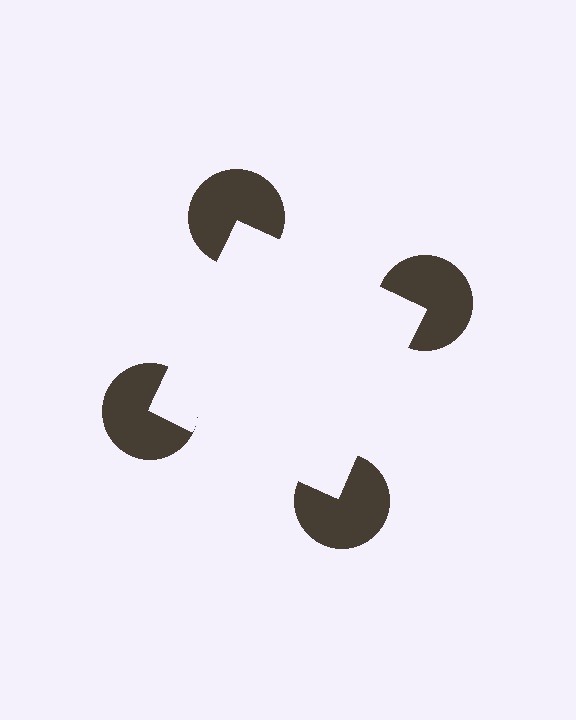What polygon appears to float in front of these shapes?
An illusory square — its edges are inferred from the aligned wedge cuts in the pac-man discs, not physically drawn.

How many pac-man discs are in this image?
There are 4 — one at each vertex of the illusory square.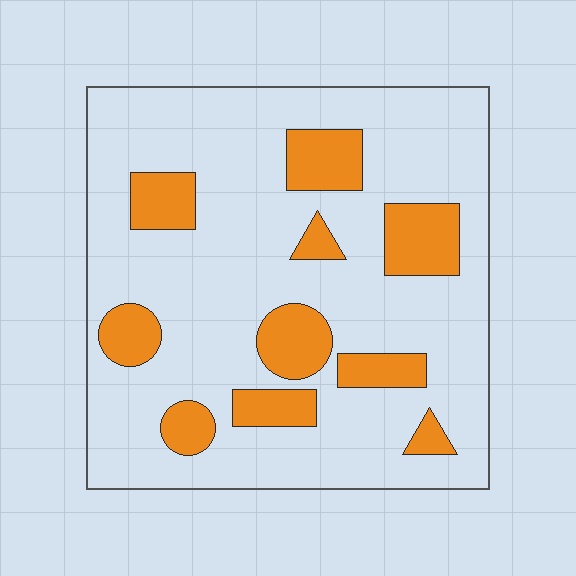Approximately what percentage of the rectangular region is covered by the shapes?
Approximately 20%.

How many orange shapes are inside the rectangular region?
10.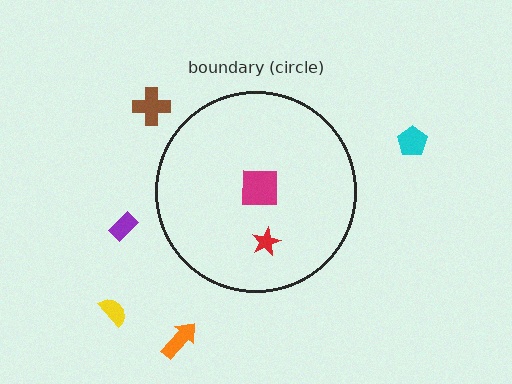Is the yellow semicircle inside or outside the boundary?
Outside.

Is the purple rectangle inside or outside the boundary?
Outside.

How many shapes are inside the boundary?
2 inside, 5 outside.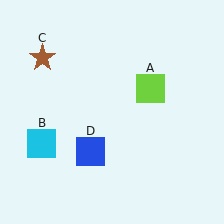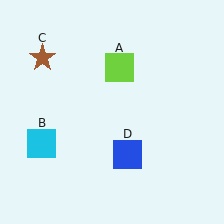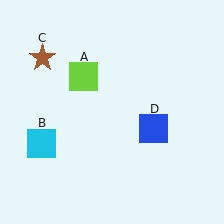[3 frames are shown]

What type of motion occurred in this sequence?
The lime square (object A), blue square (object D) rotated counterclockwise around the center of the scene.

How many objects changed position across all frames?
2 objects changed position: lime square (object A), blue square (object D).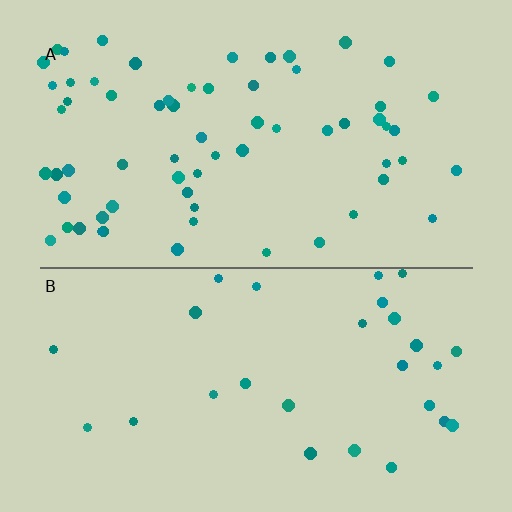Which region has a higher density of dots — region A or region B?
A (the top).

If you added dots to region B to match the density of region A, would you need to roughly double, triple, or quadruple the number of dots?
Approximately double.